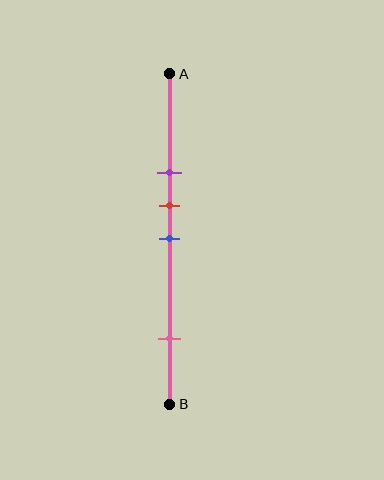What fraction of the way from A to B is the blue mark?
The blue mark is approximately 50% (0.5) of the way from A to B.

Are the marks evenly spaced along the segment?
No, the marks are not evenly spaced.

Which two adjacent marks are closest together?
The red and blue marks are the closest adjacent pair.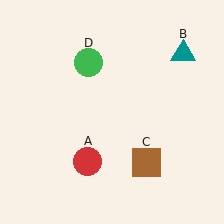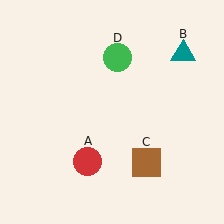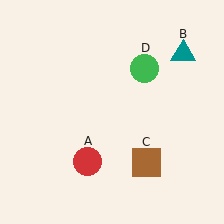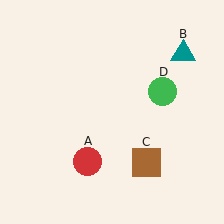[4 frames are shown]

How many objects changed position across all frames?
1 object changed position: green circle (object D).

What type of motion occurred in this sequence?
The green circle (object D) rotated clockwise around the center of the scene.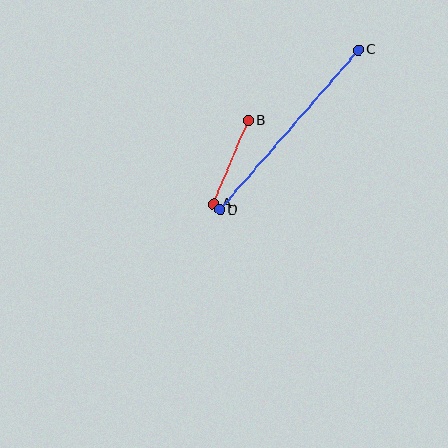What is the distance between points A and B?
The distance is approximately 90 pixels.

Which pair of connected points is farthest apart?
Points C and D are farthest apart.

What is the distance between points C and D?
The distance is approximately 212 pixels.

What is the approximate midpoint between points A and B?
The midpoint is at approximately (231, 162) pixels.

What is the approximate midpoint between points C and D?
The midpoint is at approximately (289, 130) pixels.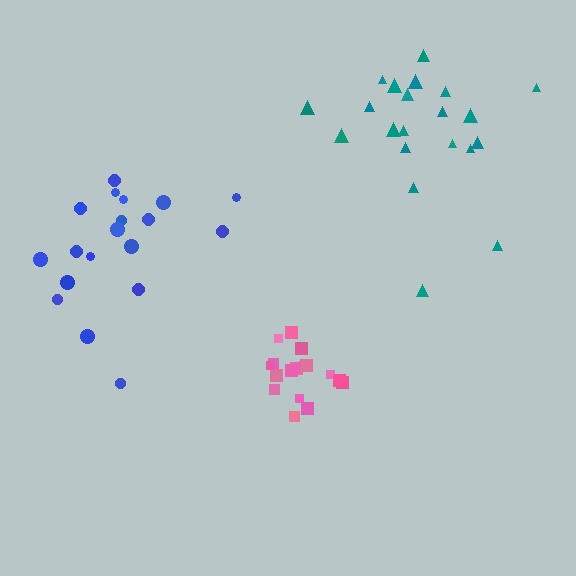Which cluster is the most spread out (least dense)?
Blue.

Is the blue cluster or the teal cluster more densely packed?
Teal.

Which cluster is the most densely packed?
Pink.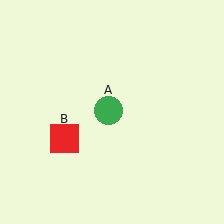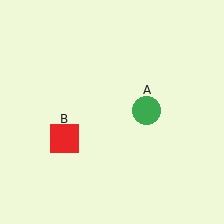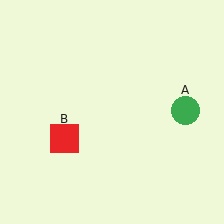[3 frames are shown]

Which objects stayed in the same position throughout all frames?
Red square (object B) remained stationary.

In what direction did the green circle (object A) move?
The green circle (object A) moved right.